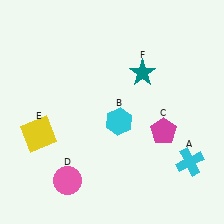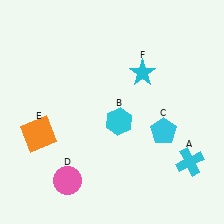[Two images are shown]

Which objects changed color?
C changed from magenta to cyan. E changed from yellow to orange. F changed from teal to cyan.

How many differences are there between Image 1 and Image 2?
There are 3 differences between the two images.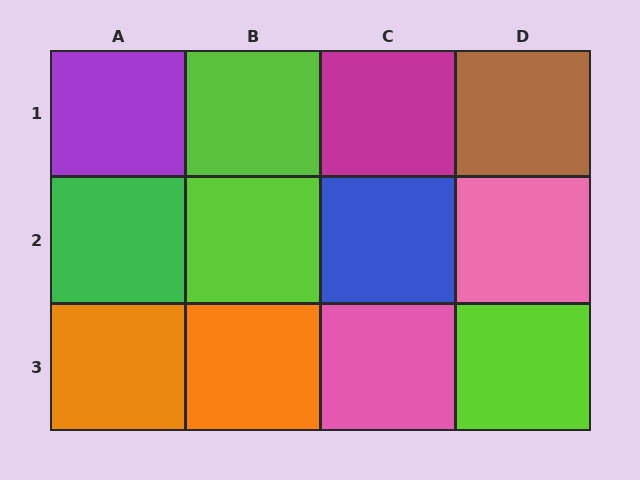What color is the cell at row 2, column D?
Pink.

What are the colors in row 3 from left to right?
Orange, orange, pink, lime.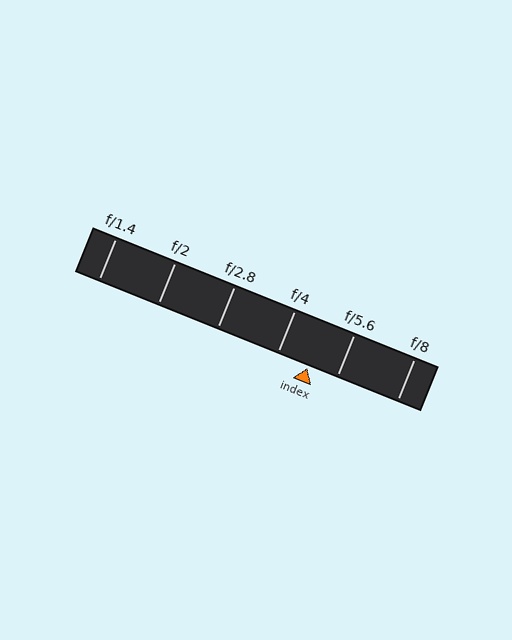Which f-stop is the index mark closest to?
The index mark is closest to f/5.6.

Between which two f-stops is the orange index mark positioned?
The index mark is between f/4 and f/5.6.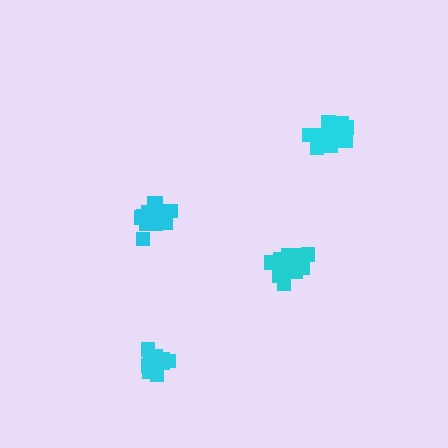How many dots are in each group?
Group 1: 17 dots, Group 2: 17 dots, Group 3: 15 dots, Group 4: 17 dots (66 total).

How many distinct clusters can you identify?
There are 4 distinct clusters.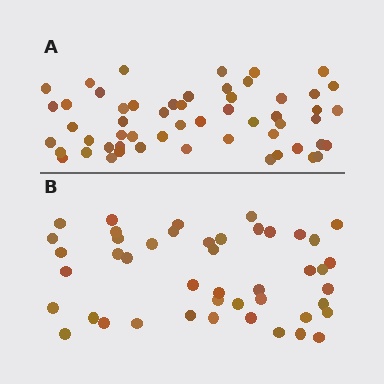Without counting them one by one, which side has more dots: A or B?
Region A (the top region) has more dots.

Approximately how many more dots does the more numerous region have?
Region A has roughly 10 or so more dots than region B.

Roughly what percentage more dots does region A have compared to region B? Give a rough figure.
About 20% more.